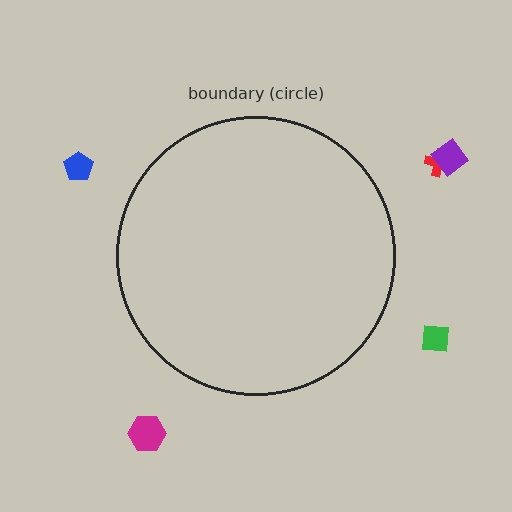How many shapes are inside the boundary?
0 inside, 5 outside.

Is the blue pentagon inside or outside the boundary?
Outside.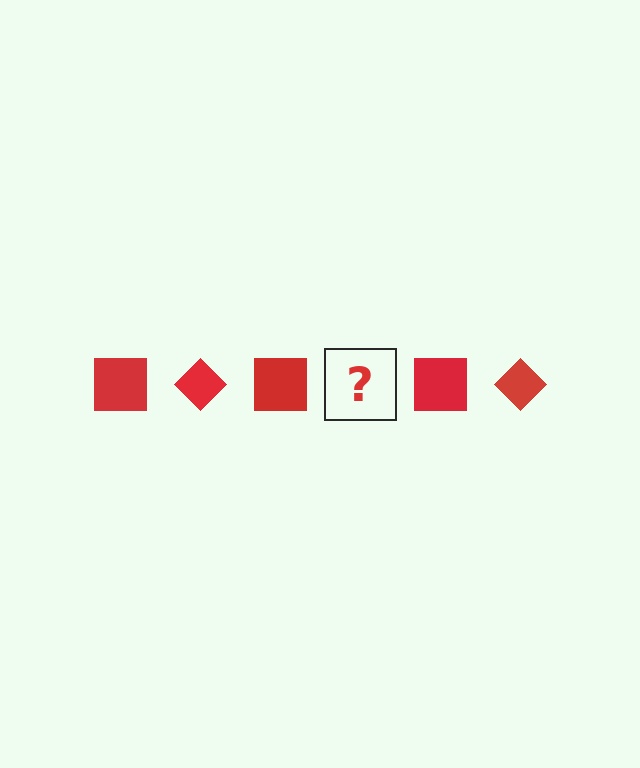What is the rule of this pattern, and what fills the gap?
The rule is that the pattern cycles through square, diamond shapes in red. The gap should be filled with a red diamond.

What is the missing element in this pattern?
The missing element is a red diamond.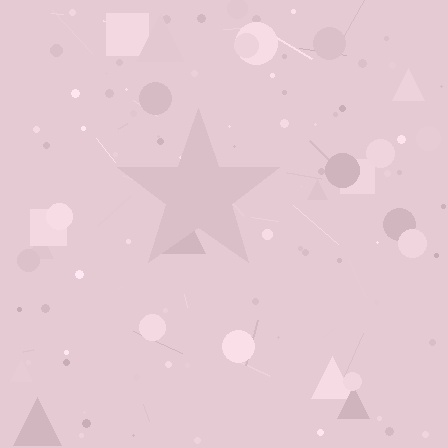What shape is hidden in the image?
A star is hidden in the image.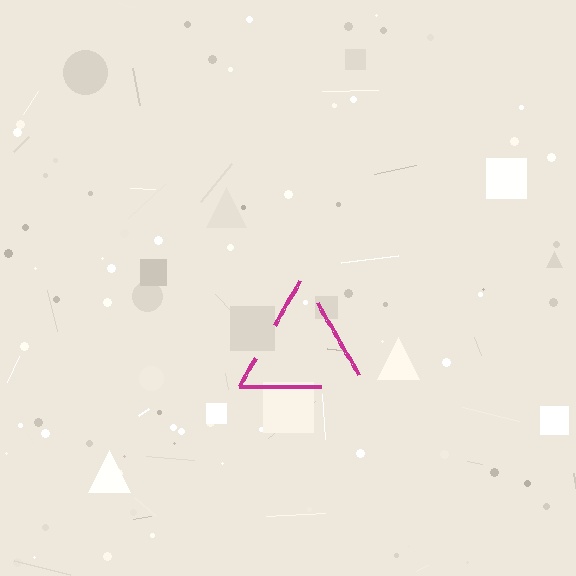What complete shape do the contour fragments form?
The contour fragments form a triangle.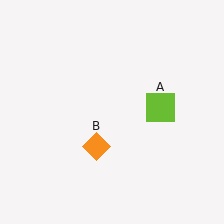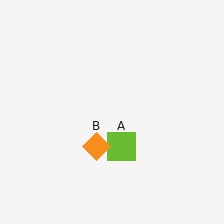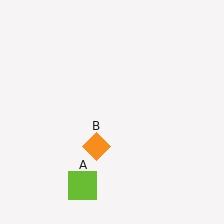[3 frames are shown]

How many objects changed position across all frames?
1 object changed position: lime square (object A).